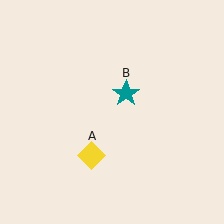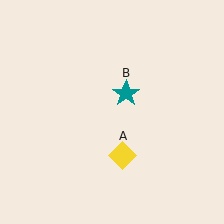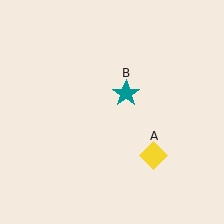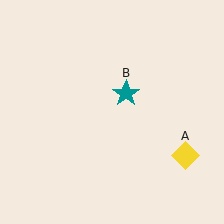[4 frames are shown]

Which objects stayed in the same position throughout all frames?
Teal star (object B) remained stationary.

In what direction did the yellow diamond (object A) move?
The yellow diamond (object A) moved right.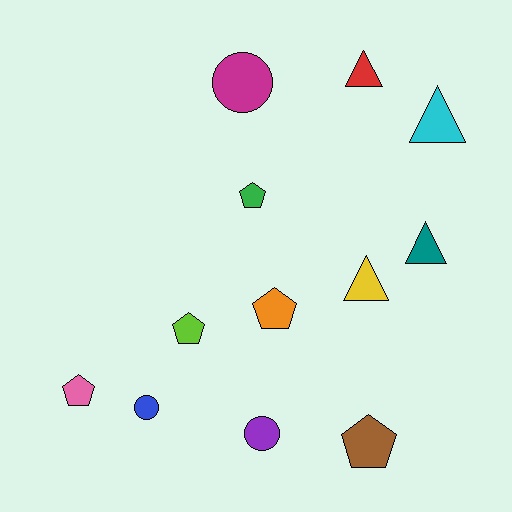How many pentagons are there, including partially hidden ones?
There are 5 pentagons.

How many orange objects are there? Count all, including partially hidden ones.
There is 1 orange object.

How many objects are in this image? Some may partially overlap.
There are 12 objects.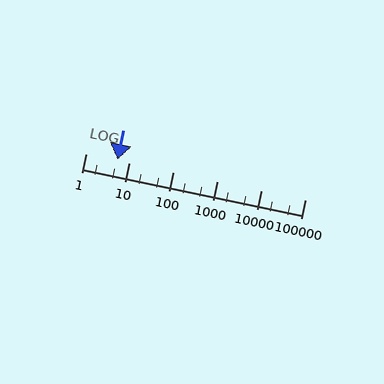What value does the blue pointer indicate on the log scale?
The pointer indicates approximately 5.2.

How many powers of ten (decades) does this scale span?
The scale spans 5 decades, from 1 to 100000.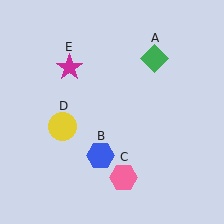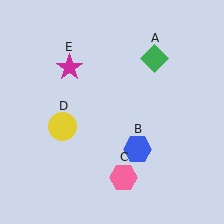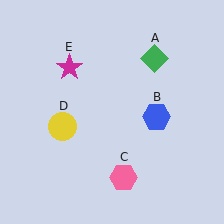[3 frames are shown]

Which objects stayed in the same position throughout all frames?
Green diamond (object A) and pink hexagon (object C) and yellow circle (object D) and magenta star (object E) remained stationary.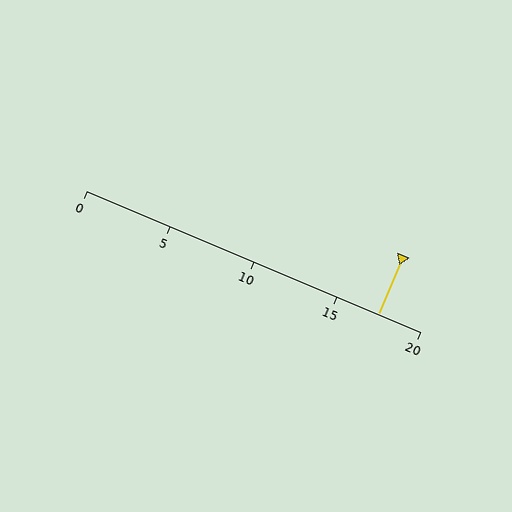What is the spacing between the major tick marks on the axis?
The major ticks are spaced 5 apart.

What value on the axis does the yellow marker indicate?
The marker indicates approximately 17.5.